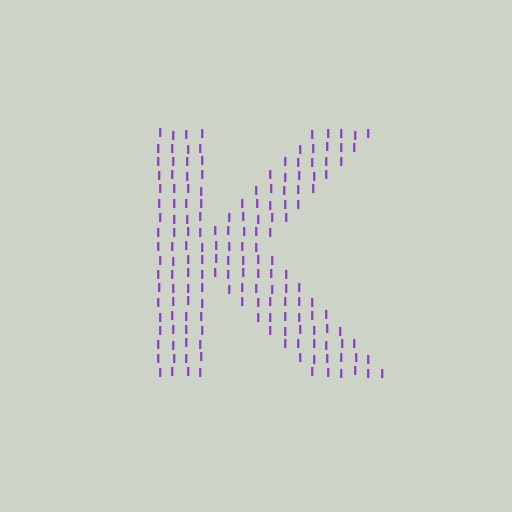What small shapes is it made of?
It is made of small letter I's.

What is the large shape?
The large shape is the letter K.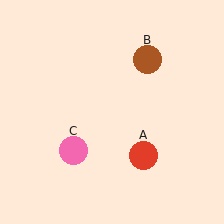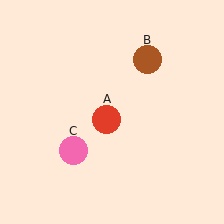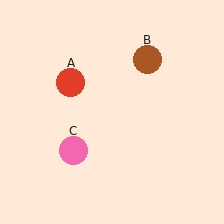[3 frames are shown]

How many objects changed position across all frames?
1 object changed position: red circle (object A).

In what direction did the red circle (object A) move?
The red circle (object A) moved up and to the left.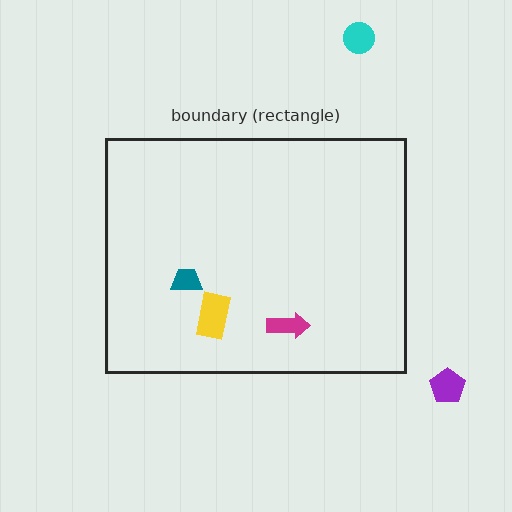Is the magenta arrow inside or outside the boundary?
Inside.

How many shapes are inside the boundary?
3 inside, 2 outside.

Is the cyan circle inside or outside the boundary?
Outside.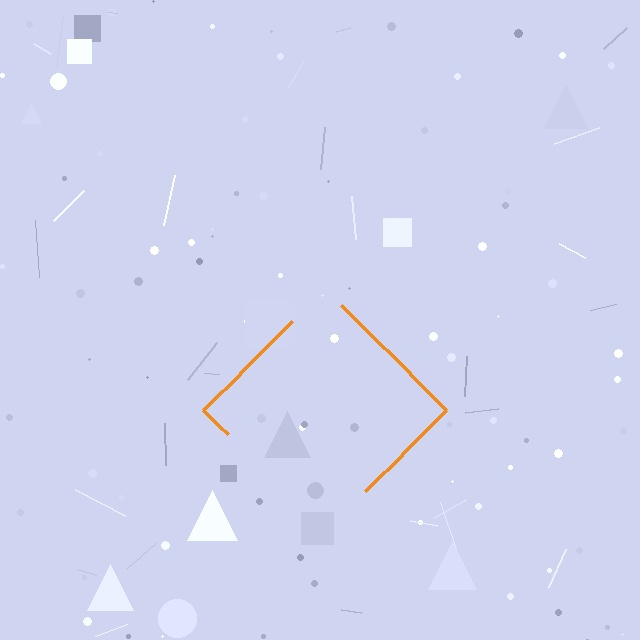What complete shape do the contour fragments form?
The contour fragments form a diamond.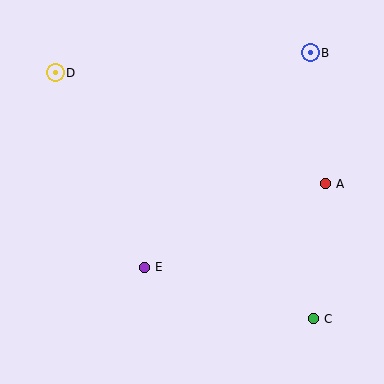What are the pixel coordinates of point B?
Point B is at (310, 53).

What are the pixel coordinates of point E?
Point E is at (144, 267).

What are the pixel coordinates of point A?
Point A is at (325, 184).